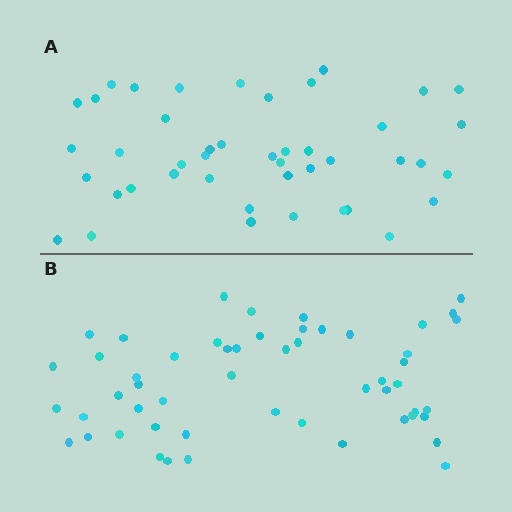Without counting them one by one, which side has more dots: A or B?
Region B (the bottom region) has more dots.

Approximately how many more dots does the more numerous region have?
Region B has roughly 8 or so more dots than region A.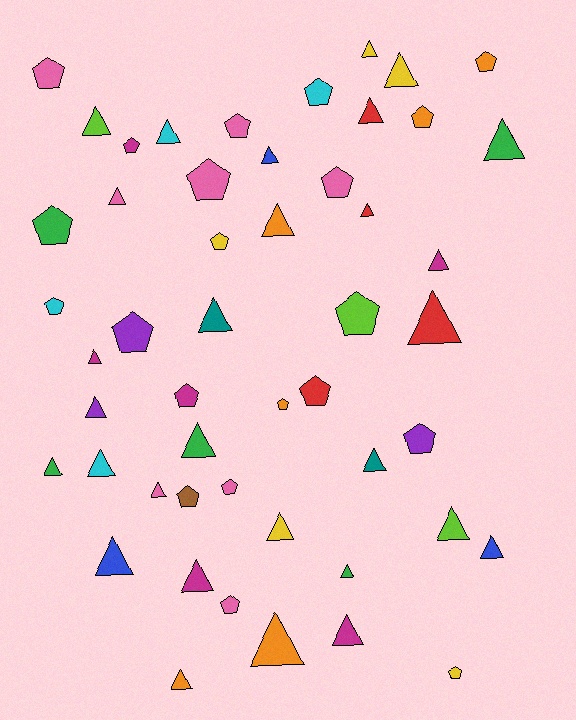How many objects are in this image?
There are 50 objects.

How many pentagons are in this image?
There are 21 pentagons.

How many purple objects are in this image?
There are 3 purple objects.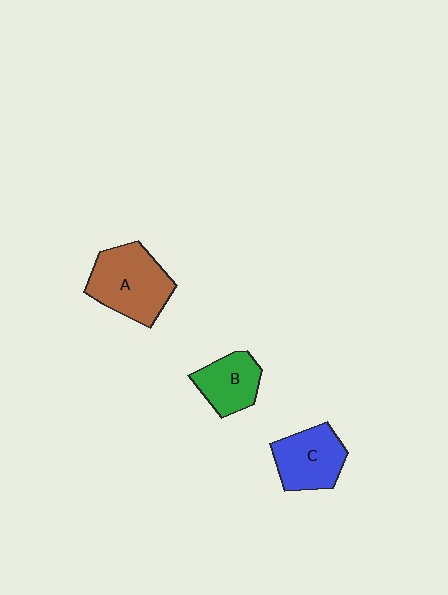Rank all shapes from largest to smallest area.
From largest to smallest: A (brown), C (blue), B (green).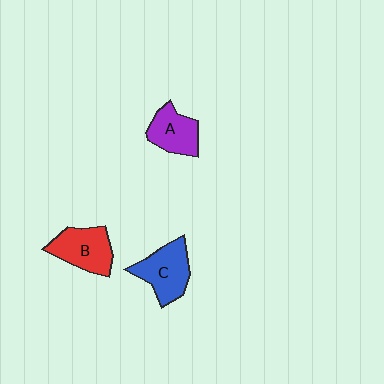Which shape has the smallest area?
Shape A (purple).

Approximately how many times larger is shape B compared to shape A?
Approximately 1.2 times.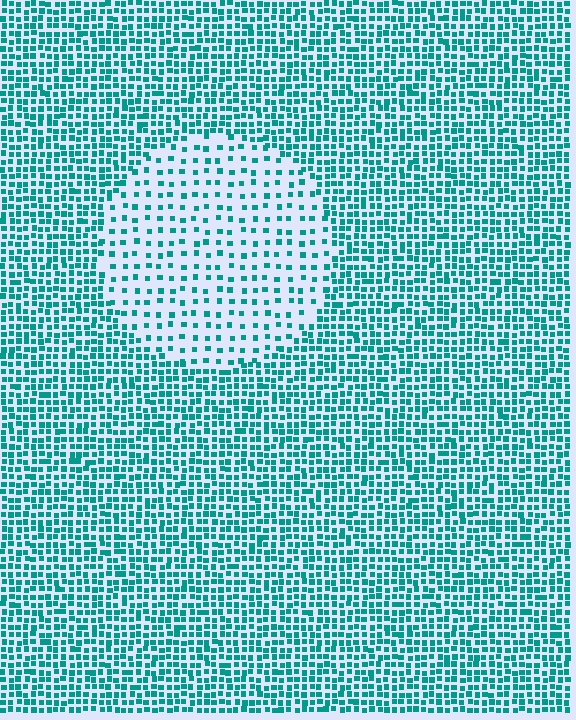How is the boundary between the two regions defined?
The boundary is defined by a change in element density (approximately 2.5x ratio). All elements are the same color, size, and shape.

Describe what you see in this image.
The image contains small teal elements arranged at two different densities. A circle-shaped region is visible where the elements are less densely packed than the surrounding area.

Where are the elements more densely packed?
The elements are more densely packed outside the circle boundary.